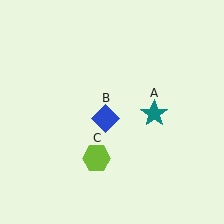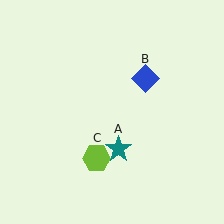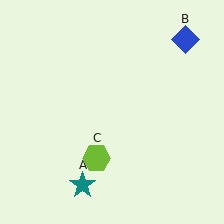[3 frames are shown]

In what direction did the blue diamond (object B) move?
The blue diamond (object B) moved up and to the right.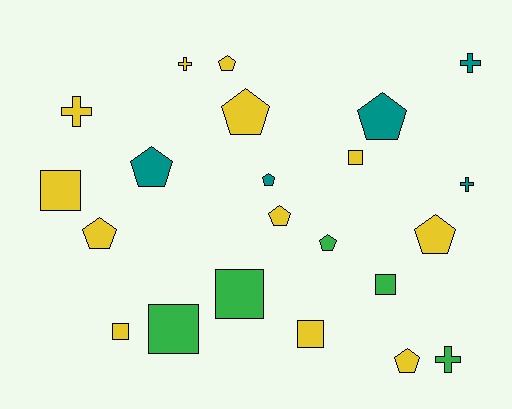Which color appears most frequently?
Yellow, with 12 objects.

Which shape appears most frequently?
Pentagon, with 10 objects.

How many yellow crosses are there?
There are 2 yellow crosses.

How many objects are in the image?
There are 22 objects.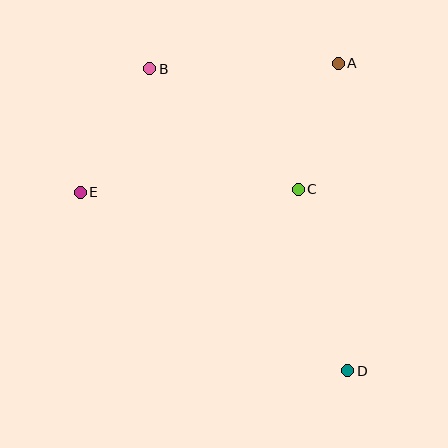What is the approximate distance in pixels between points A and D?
The distance between A and D is approximately 308 pixels.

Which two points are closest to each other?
Points A and C are closest to each other.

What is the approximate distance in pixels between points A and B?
The distance between A and B is approximately 189 pixels.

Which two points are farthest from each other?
Points B and D are farthest from each other.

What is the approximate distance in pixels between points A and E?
The distance between A and E is approximately 288 pixels.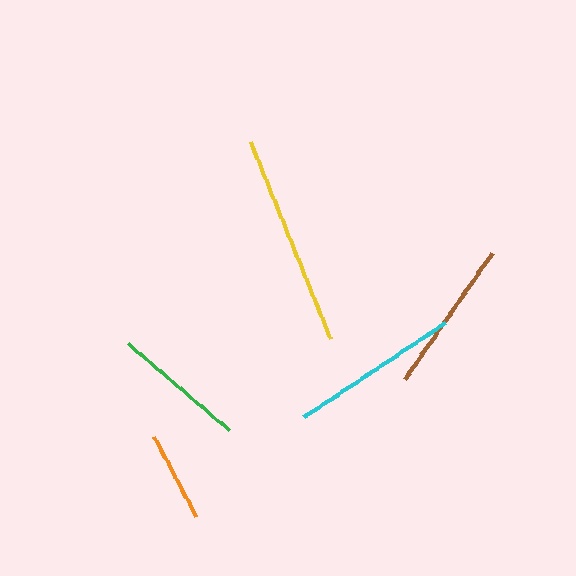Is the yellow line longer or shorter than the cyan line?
The yellow line is longer than the cyan line.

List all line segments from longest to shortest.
From longest to shortest: yellow, cyan, brown, green, orange.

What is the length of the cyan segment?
The cyan segment is approximately 170 pixels long.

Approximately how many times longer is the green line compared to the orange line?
The green line is approximately 1.5 times the length of the orange line.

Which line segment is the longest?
The yellow line is the longest at approximately 212 pixels.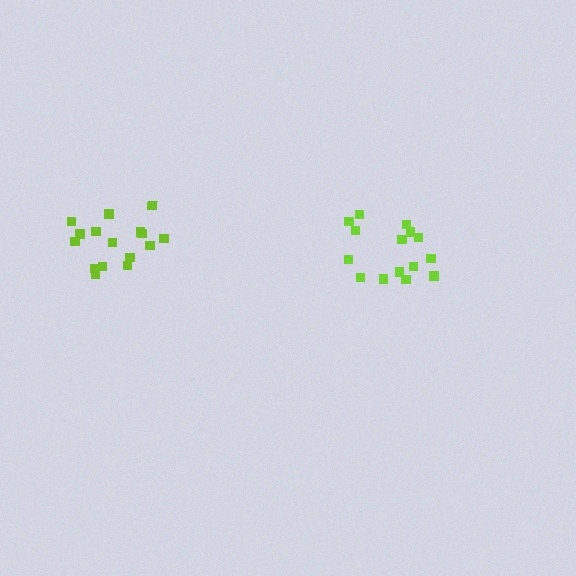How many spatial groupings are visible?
There are 2 spatial groupings.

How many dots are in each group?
Group 1: 15 dots, Group 2: 16 dots (31 total).